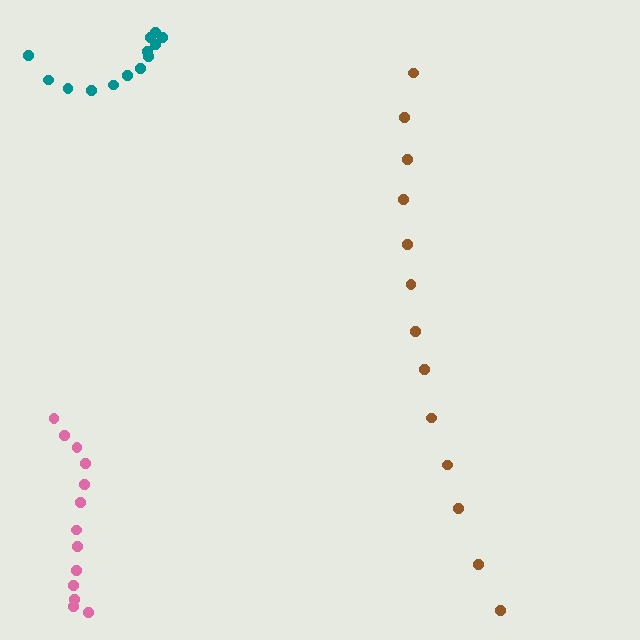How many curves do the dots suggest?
There are 3 distinct paths.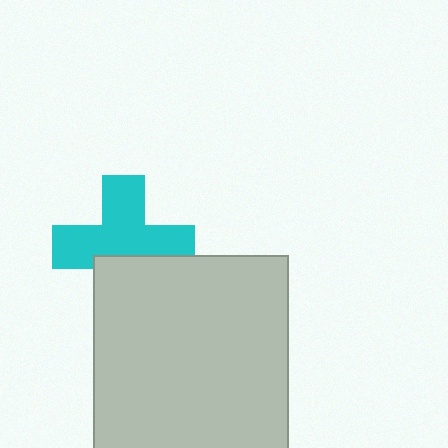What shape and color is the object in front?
The object in front is a light gray square.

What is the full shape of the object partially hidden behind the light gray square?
The partially hidden object is a cyan cross.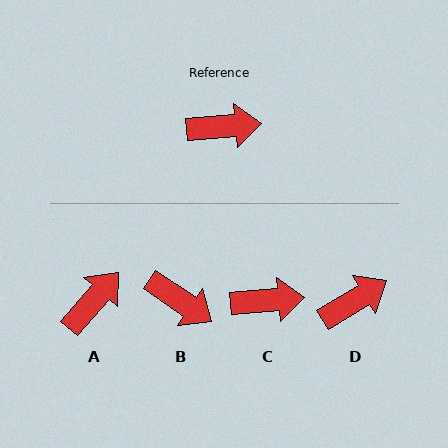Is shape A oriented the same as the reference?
No, it is off by about 44 degrees.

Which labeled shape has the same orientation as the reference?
C.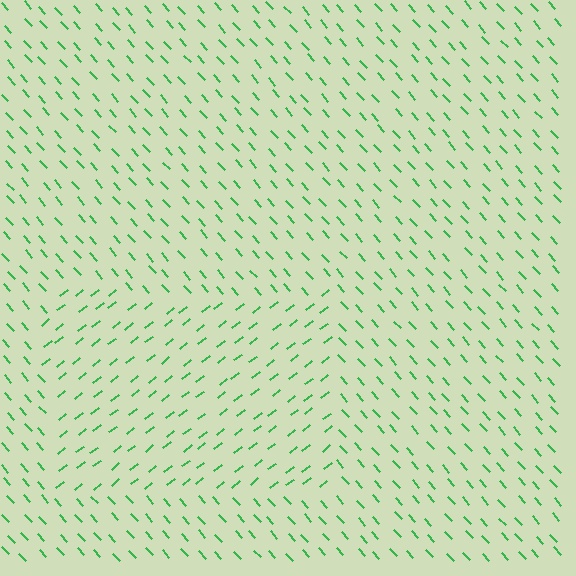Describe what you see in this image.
The image is filled with small green line segments. A rectangle region in the image has lines oriented differently from the surrounding lines, creating a visible texture boundary.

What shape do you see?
I see a rectangle.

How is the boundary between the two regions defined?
The boundary is defined purely by a change in line orientation (approximately 86 degrees difference). All lines are the same color and thickness.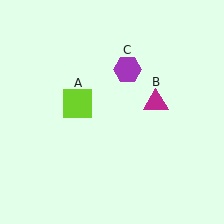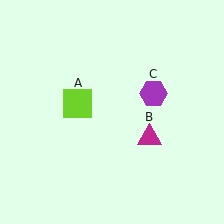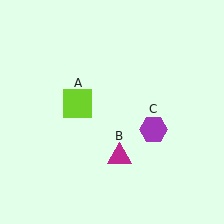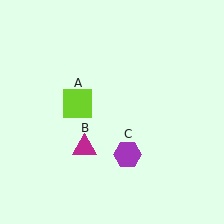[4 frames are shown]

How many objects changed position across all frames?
2 objects changed position: magenta triangle (object B), purple hexagon (object C).